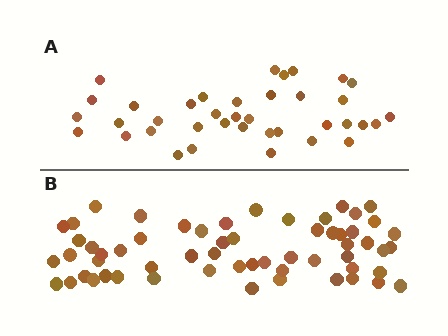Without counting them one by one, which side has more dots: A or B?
Region B (the bottom region) has more dots.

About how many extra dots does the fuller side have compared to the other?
Region B has approximately 20 more dots than region A.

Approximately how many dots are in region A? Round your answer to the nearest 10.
About 40 dots. (The exact count is 38, which rounds to 40.)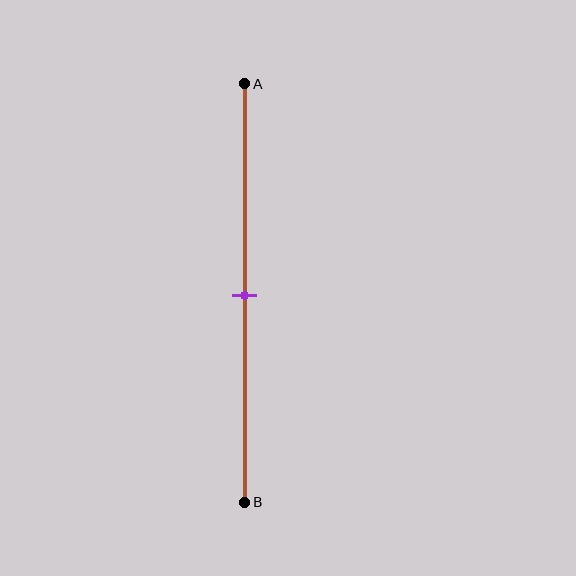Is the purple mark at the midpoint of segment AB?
Yes, the mark is approximately at the midpoint.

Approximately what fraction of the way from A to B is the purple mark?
The purple mark is approximately 50% of the way from A to B.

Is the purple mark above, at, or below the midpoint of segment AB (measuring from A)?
The purple mark is approximately at the midpoint of segment AB.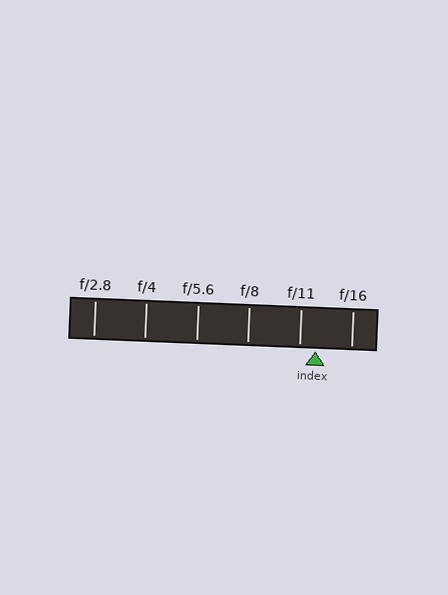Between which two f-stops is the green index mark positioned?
The index mark is between f/11 and f/16.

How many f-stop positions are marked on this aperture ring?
There are 6 f-stop positions marked.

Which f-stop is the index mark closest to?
The index mark is closest to f/11.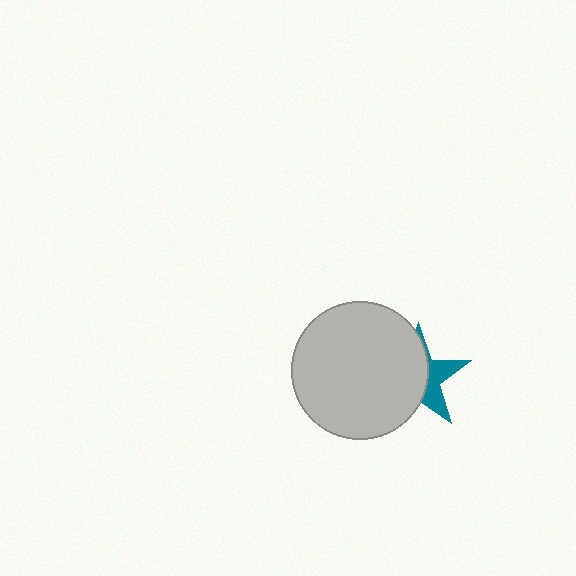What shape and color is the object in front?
The object in front is a light gray circle.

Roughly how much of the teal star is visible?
A small part of it is visible (roughly 37%).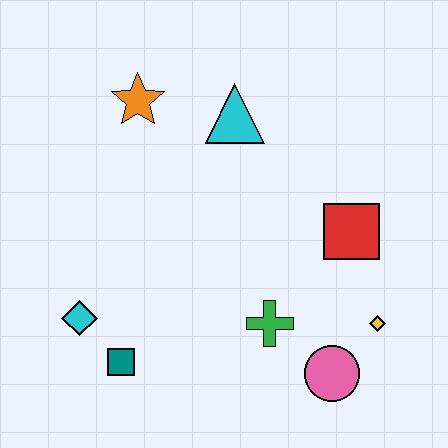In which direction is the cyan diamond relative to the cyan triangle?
The cyan diamond is below the cyan triangle.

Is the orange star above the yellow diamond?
Yes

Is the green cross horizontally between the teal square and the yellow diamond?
Yes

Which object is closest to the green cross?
The pink circle is closest to the green cross.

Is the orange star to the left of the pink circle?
Yes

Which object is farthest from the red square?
The cyan diamond is farthest from the red square.